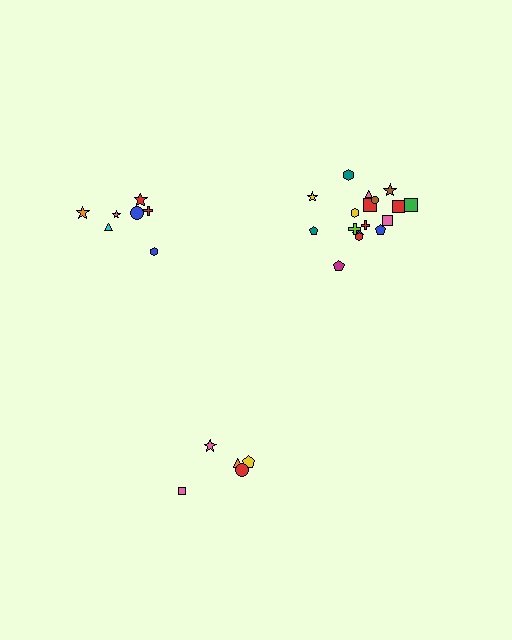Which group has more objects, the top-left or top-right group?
The top-right group.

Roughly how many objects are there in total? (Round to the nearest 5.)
Roughly 30 objects in total.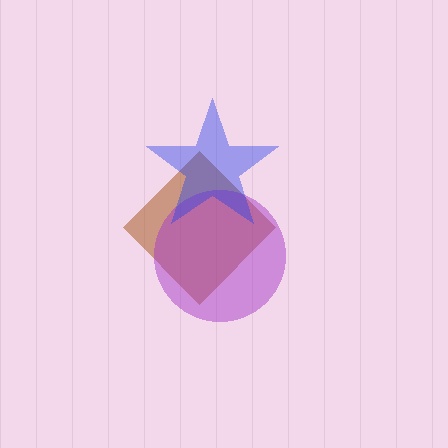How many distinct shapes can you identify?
There are 3 distinct shapes: a brown diamond, a purple circle, a blue star.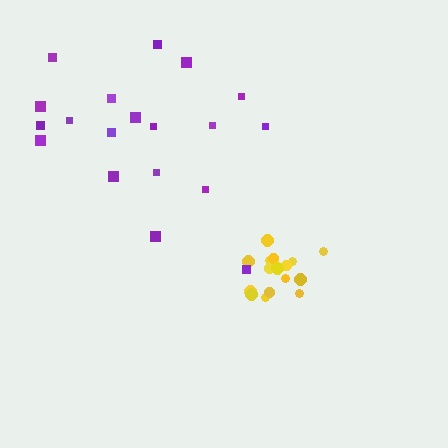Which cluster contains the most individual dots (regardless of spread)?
Purple (19).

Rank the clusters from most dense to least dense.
yellow, purple.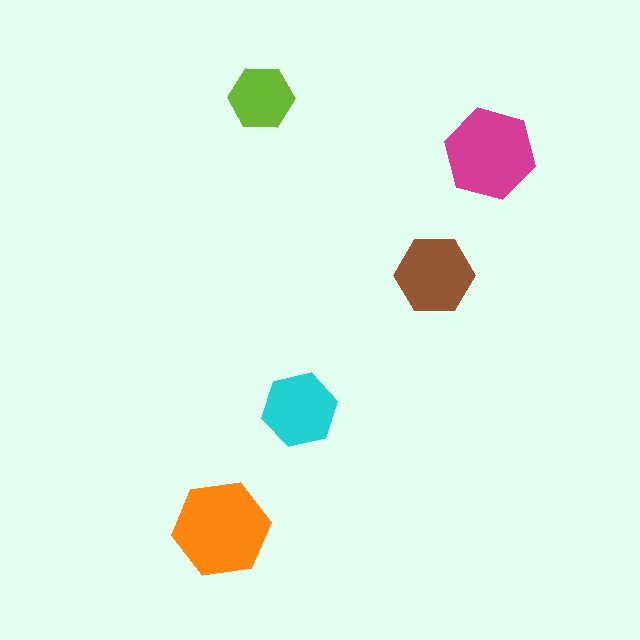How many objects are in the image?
There are 5 objects in the image.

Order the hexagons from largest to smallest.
the orange one, the magenta one, the brown one, the cyan one, the lime one.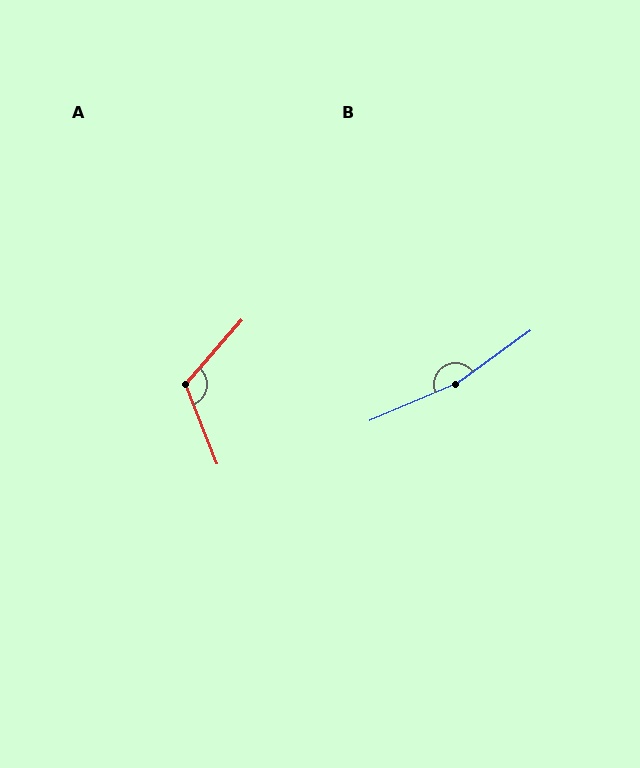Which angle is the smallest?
A, at approximately 117 degrees.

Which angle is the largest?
B, at approximately 167 degrees.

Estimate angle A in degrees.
Approximately 117 degrees.